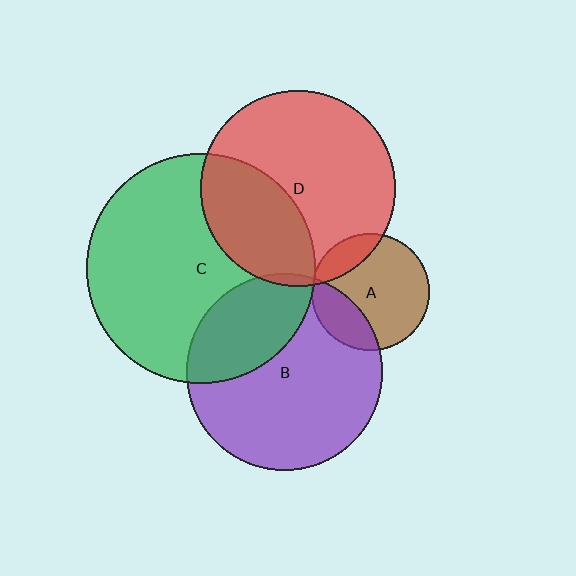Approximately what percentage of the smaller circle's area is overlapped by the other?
Approximately 35%.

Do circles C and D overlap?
Yes.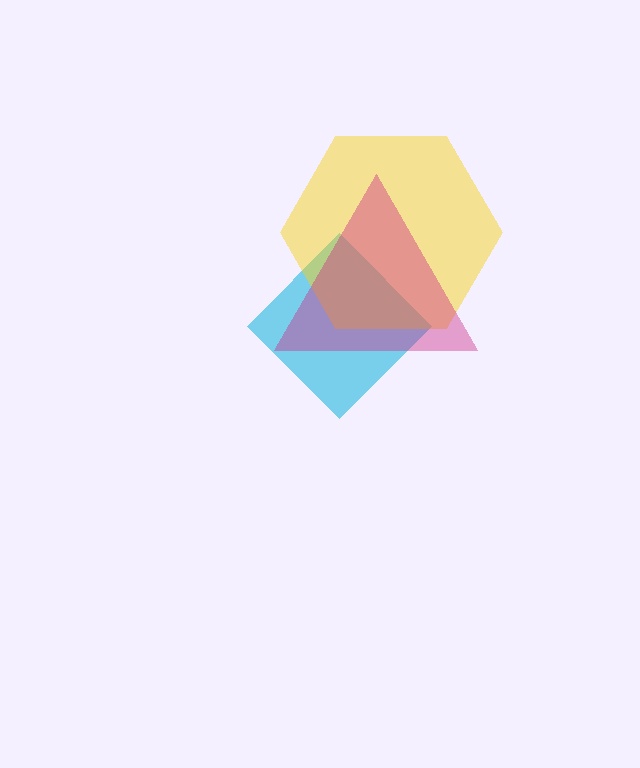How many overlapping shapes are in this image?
There are 3 overlapping shapes in the image.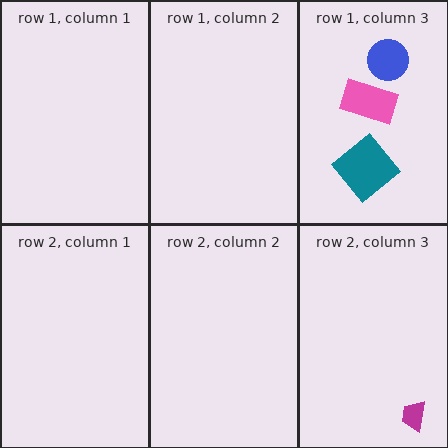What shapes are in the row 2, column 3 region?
The magenta trapezoid.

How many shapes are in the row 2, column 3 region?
1.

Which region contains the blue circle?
The row 1, column 3 region.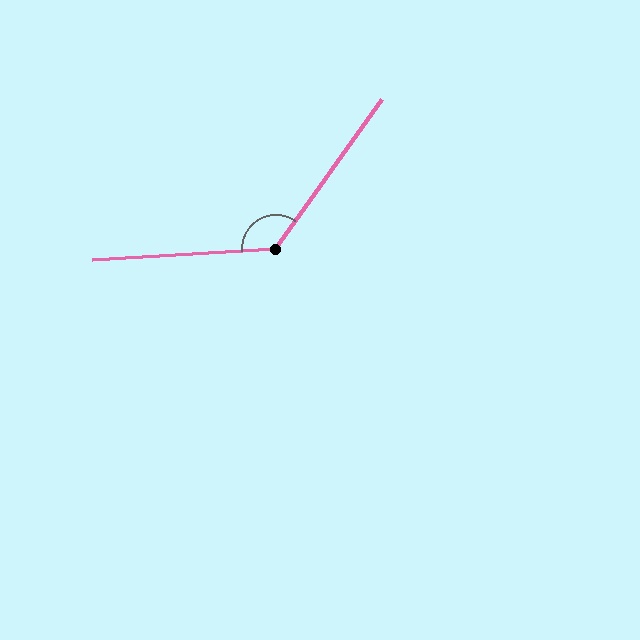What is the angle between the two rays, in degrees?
Approximately 129 degrees.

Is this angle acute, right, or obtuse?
It is obtuse.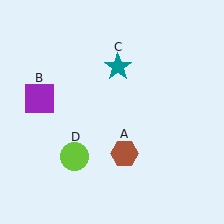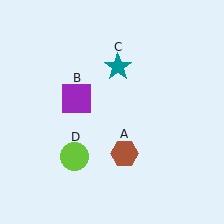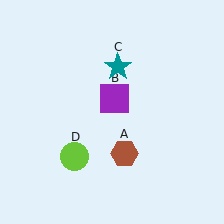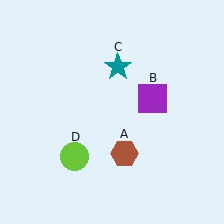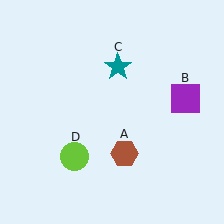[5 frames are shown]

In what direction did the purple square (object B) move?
The purple square (object B) moved right.